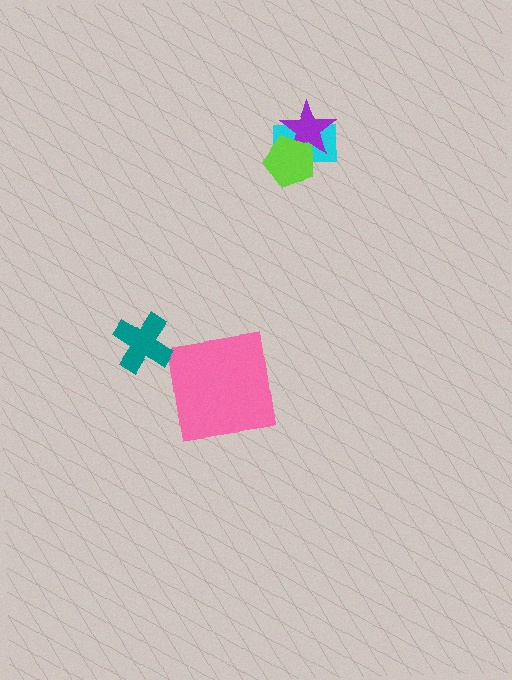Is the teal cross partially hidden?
No, no other shape covers it.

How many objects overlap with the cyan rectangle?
2 objects overlap with the cyan rectangle.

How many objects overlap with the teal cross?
0 objects overlap with the teal cross.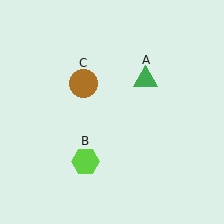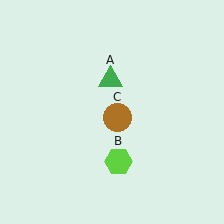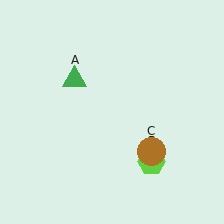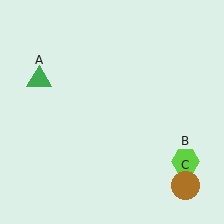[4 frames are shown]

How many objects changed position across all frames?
3 objects changed position: green triangle (object A), lime hexagon (object B), brown circle (object C).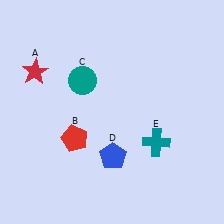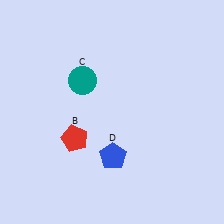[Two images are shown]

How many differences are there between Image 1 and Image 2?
There are 2 differences between the two images.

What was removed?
The teal cross (E), the red star (A) were removed in Image 2.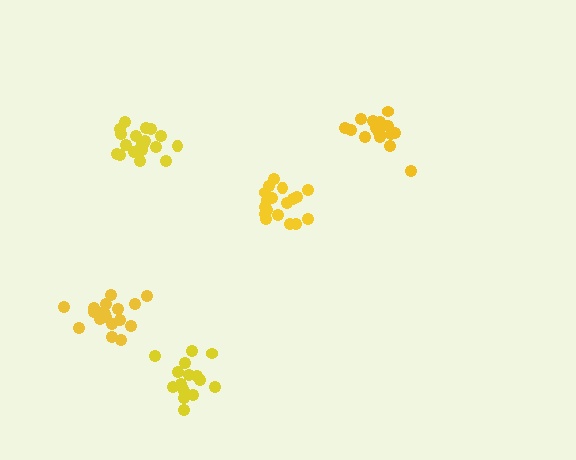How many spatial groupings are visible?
There are 5 spatial groupings.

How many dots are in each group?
Group 1: 16 dots, Group 2: 19 dots, Group 3: 19 dots, Group 4: 20 dots, Group 5: 15 dots (89 total).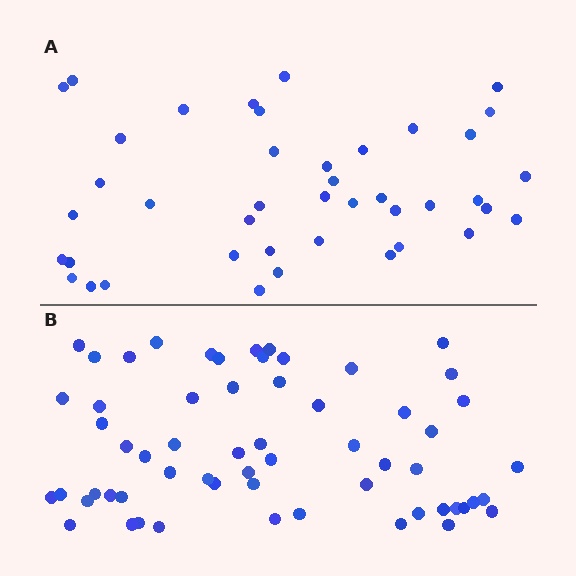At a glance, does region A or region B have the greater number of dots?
Region B (the bottom region) has more dots.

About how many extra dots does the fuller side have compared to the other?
Region B has approximately 20 more dots than region A.